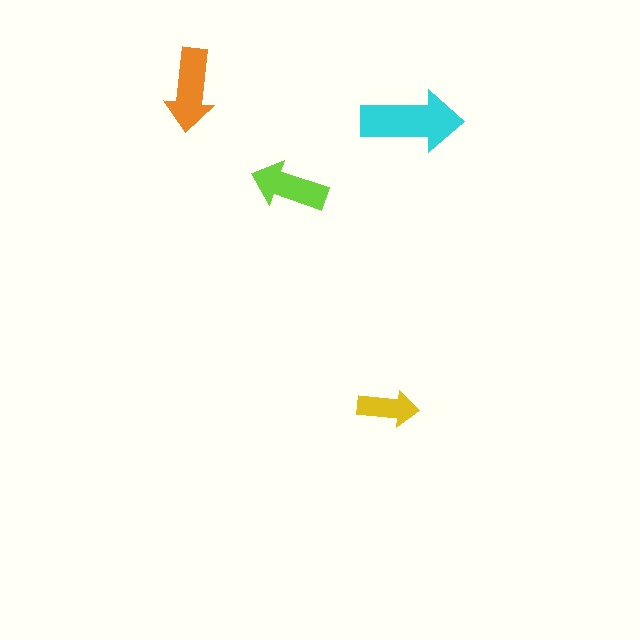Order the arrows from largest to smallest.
the cyan one, the orange one, the lime one, the yellow one.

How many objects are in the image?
There are 4 objects in the image.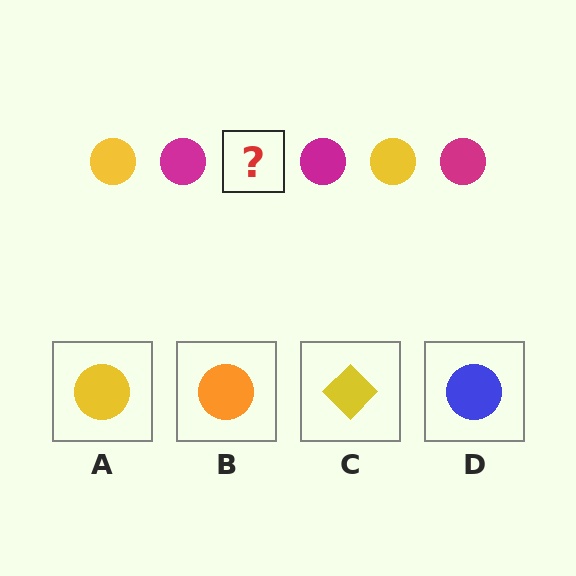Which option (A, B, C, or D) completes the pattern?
A.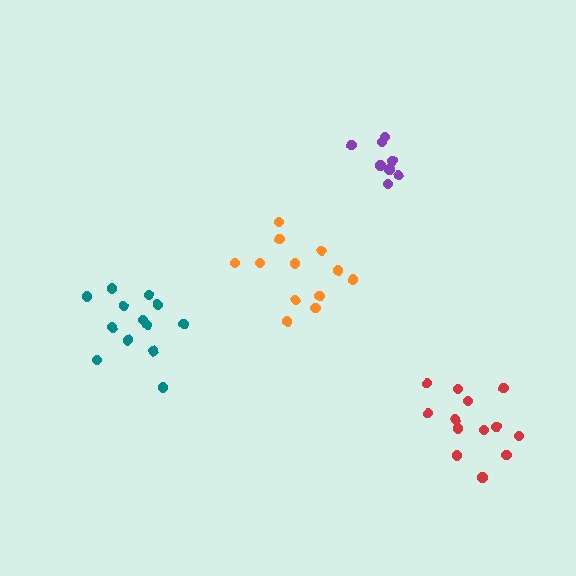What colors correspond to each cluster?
The clusters are colored: red, orange, purple, teal.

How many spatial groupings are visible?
There are 4 spatial groupings.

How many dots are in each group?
Group 1: 13 dots, Group 2: 12 dots, Group 3: 8 dots, Group 4: 13 dots (46 total).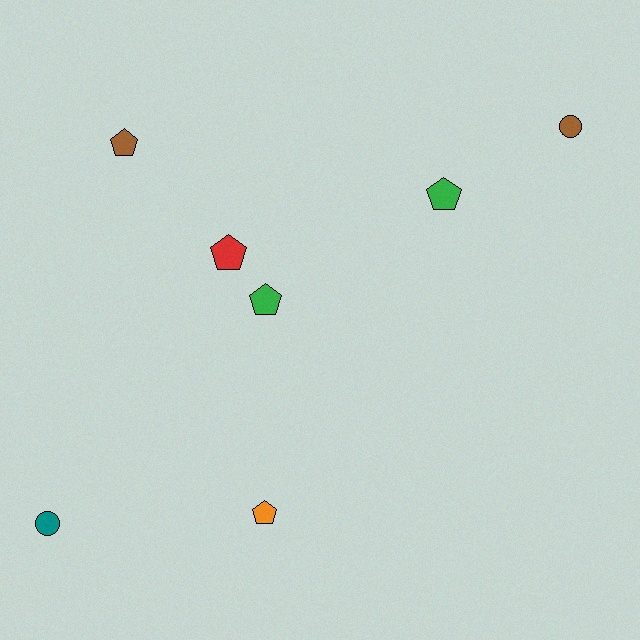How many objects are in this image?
There are 7 objects.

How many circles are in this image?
There are 2 circles.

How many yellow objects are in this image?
There are no yellow objects.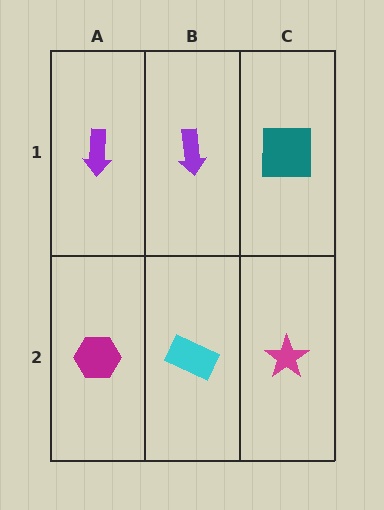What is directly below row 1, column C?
A magenta star.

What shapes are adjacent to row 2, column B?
A purple arrow (row 1, column B), a magenta hexagon (row 2, column A), a magenta star (row 2, column C).